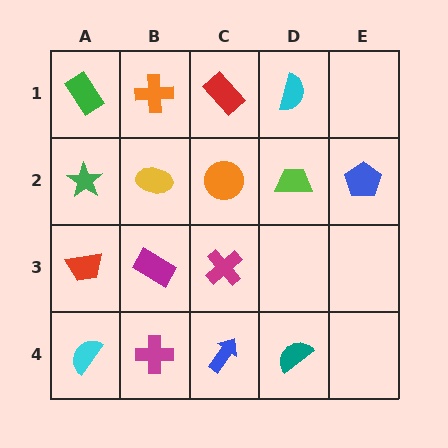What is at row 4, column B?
A magenta cross.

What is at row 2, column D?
A lime trapezoid.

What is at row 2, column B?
A yellow ellipse.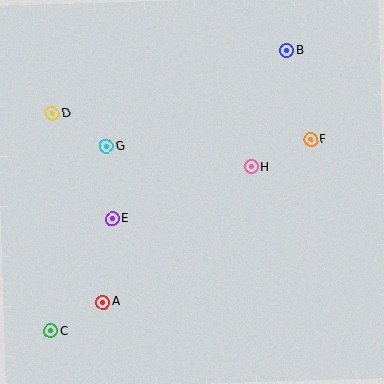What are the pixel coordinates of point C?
Point C is at (51, 331).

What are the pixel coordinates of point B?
Point B is at (286, 50).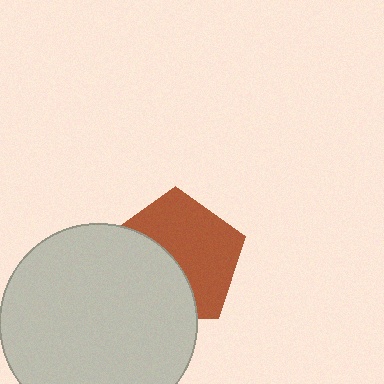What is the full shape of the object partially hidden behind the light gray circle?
The partially hidden object is a brown pentagon.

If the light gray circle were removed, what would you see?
You would see the complete brown pentagon.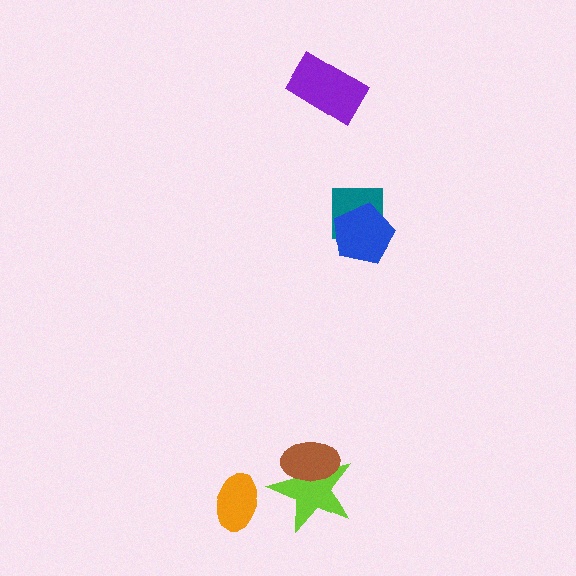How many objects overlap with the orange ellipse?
0 objects overlap with the orange ellipse.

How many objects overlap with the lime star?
1 object overlaps with the lime star.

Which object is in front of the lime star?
The brown ellipse is in front of the lime star.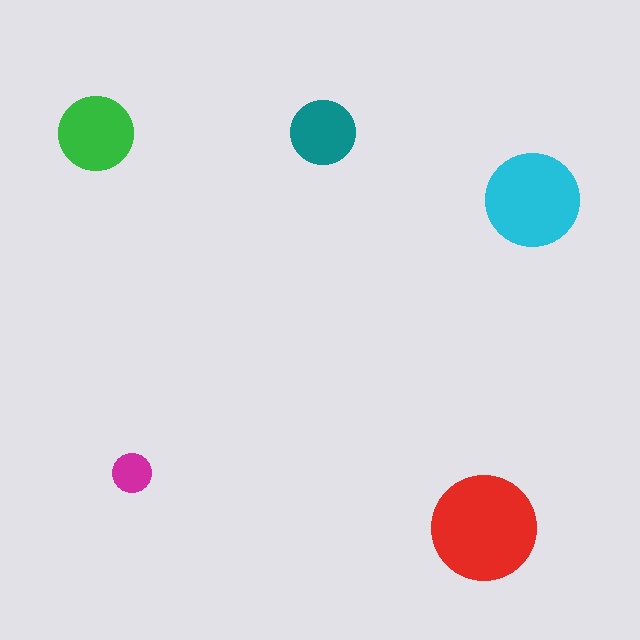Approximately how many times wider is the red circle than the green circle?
About 1.5 times wider.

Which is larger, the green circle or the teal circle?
The green one.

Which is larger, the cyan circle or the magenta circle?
The cyan one.